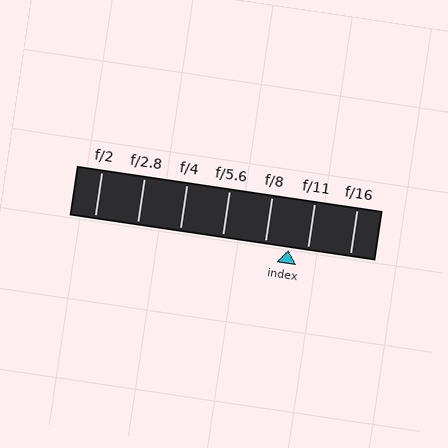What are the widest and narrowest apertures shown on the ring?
The widest aperture shown is f/2 and the narrowest is f/16.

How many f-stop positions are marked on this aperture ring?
There are 7 f-stop positions marked.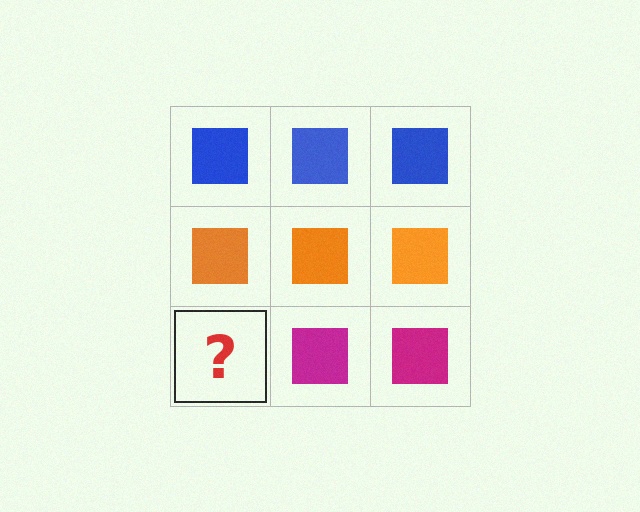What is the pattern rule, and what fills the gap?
The rule is that each row has a consistent color. The gap should be filled with a magenta square.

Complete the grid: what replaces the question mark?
The question mark should be replaced with a magenta square.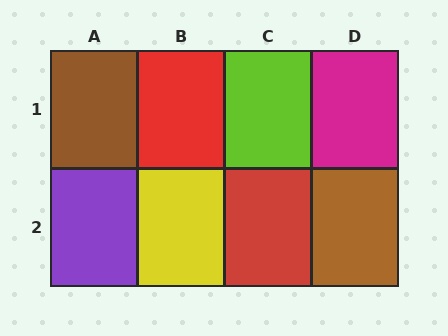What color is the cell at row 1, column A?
Brown.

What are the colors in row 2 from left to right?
Purple, yellow, red, brown.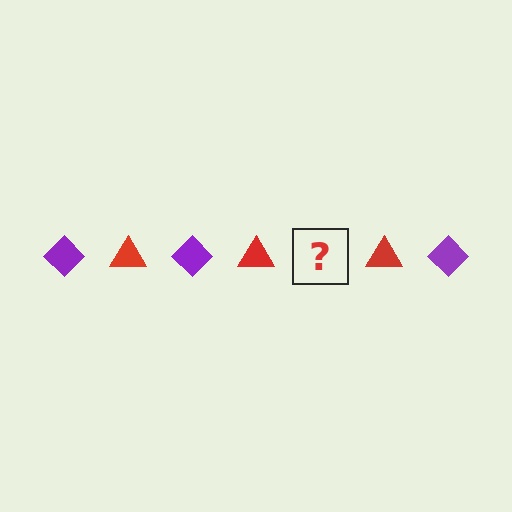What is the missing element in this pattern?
The missing element is a purple diamond.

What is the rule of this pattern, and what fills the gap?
The rule is that the pattern alternates between purple diamond and red triangle. The gap should be filled with a purple diamond.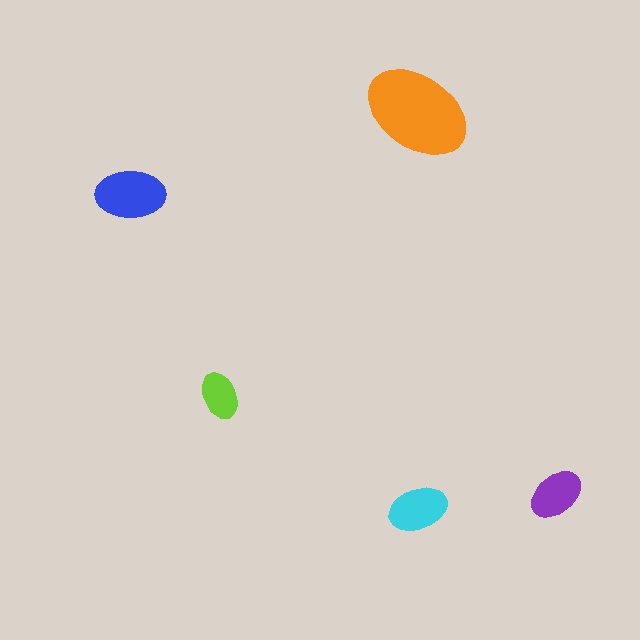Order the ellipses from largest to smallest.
the orange one, the blue one, the cyan one, the purple one, the lime one.